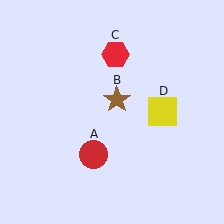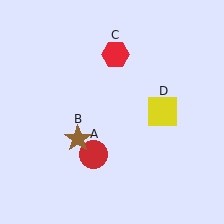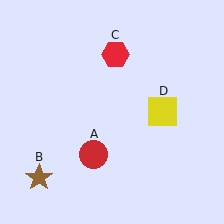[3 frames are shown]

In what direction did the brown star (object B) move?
The brown star (object B) moved down and to the left.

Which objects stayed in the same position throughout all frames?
Red circle (object A) and red hexagon (object C) and yellow square (object D) remained stationary.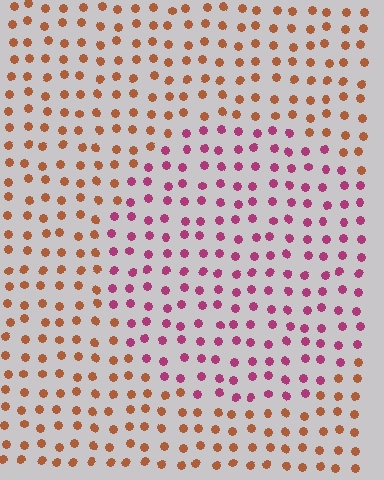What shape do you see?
I see a circle.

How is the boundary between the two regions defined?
The boundary is defined purely by a slight shift in hue (about 52 degrees). Spacing, size, and orientation are identical on both sides.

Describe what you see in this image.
The image is filled with small brown elements in a uniform arrangement. A circle-shaped region is visible where the elements are tinted to a slightly different hue, forming a subtle color boundary.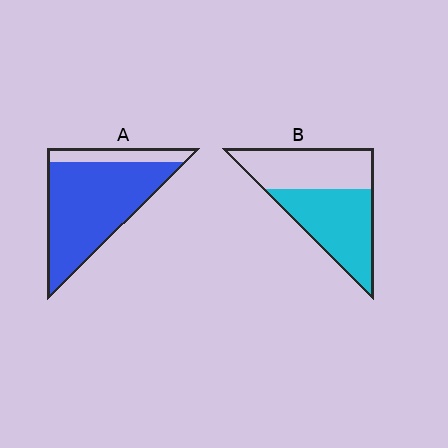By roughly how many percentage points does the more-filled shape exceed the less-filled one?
By roughly 30 percentage points (A over B).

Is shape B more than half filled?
Roughly half.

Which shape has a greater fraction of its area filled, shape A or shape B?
Shape A.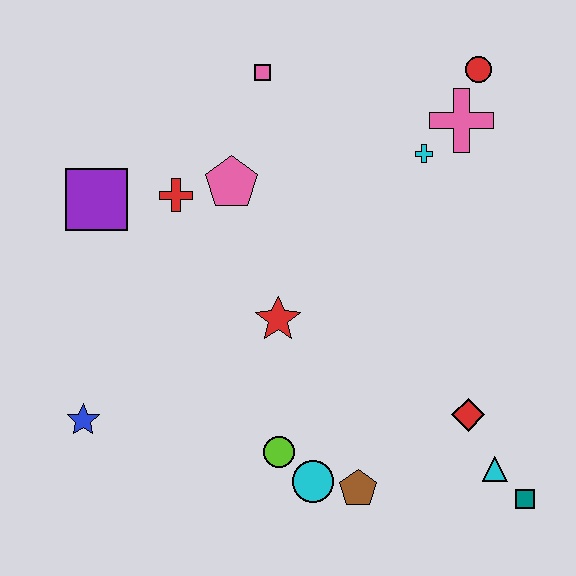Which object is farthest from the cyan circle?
The red circle is farthest from the cyan circle.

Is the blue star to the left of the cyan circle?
Yes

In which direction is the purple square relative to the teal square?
The purple square is to the left of the teal square.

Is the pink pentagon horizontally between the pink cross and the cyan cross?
No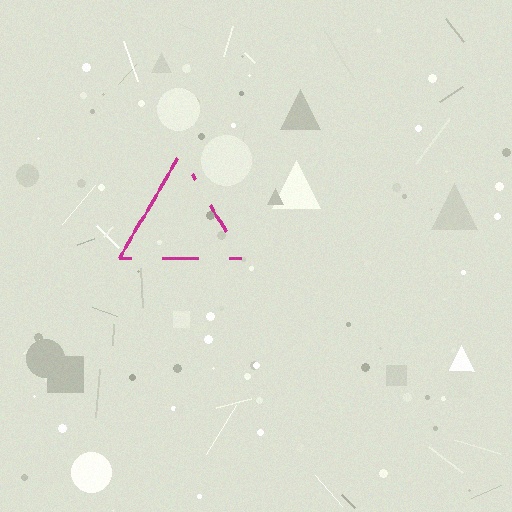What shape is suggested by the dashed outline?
The dashed outline suggests a triangle.